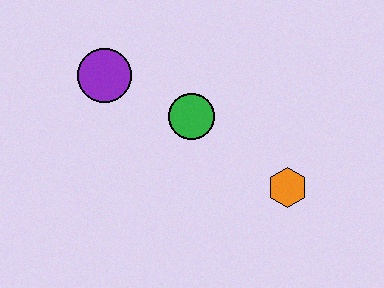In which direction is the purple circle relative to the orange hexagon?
The purple circle is to the left of the orange hexagon.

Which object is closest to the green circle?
The purple circle is closest to the green circle.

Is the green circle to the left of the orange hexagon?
Yes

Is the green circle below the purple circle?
Yes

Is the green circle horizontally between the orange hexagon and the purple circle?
Yes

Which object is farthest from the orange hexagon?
The purple circle is farthest from the orange hexagon.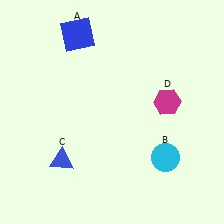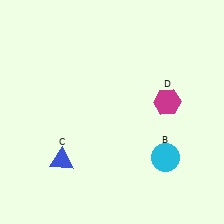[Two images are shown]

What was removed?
The blue square (A) was removed in Image 2.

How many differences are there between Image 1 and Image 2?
There is 1 difference between the two images.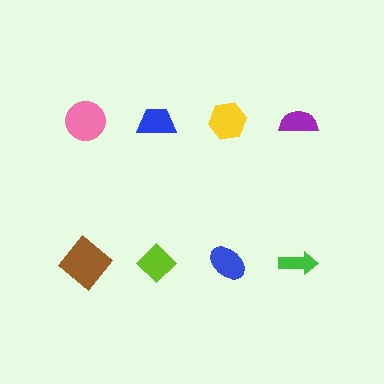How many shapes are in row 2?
4 shapes.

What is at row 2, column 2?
A lime diamond.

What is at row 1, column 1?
A pink circle.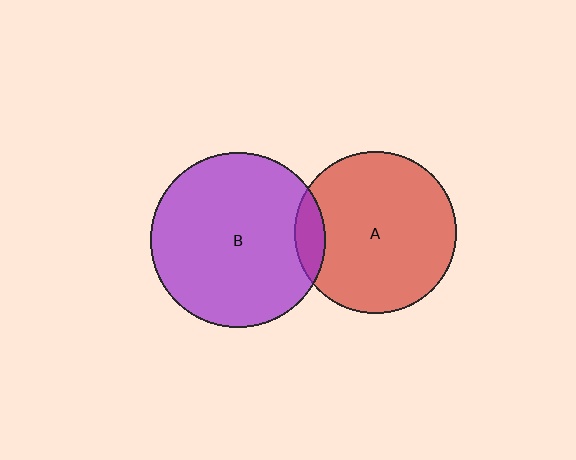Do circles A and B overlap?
Yes.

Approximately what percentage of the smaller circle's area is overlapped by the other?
Approximately 10%.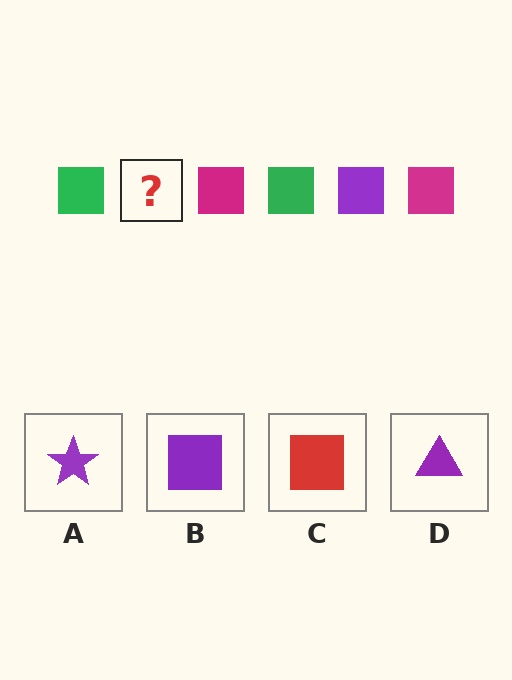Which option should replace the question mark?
Option B.